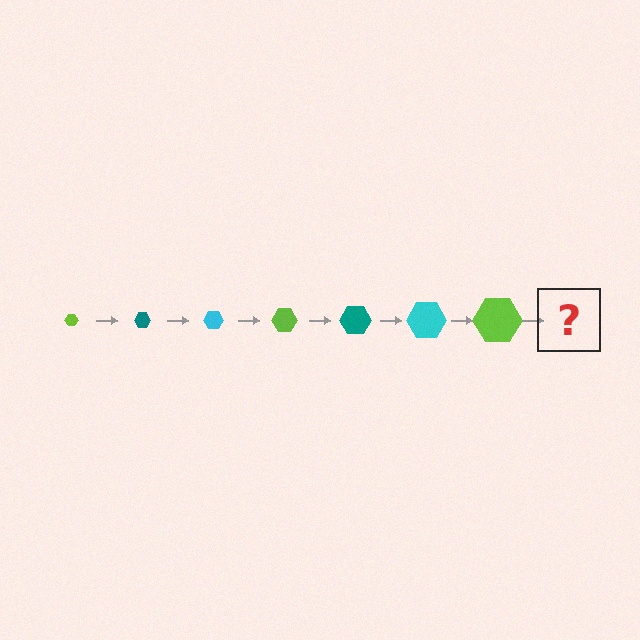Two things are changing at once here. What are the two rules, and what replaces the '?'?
The two rules are that the hexagon grows larger each step and the color cycles through lime, teal, and cyan. The '?' should be a teal hexagon, larger than the previous one.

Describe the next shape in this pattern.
It should be a teal hexagon, larger than the previous one.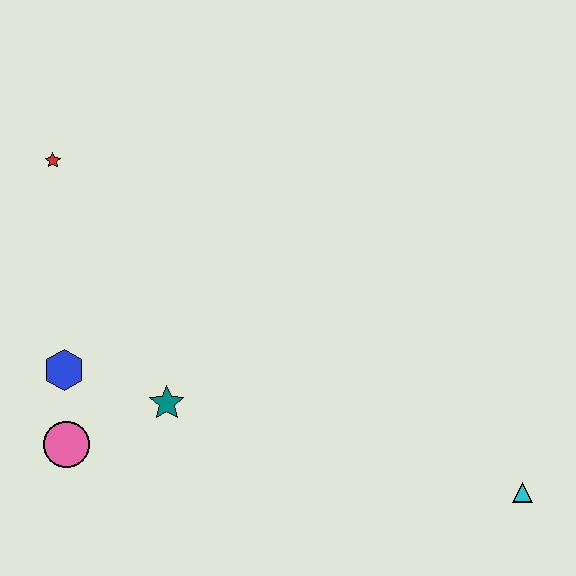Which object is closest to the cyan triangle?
The teal star is closest to the cyan triangle.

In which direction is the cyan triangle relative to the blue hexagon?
The cyan triangle is to the right of the blue hexagon.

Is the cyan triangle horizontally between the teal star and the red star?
No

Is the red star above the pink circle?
Yes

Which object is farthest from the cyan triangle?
The red star is farthest from the cyan triangle.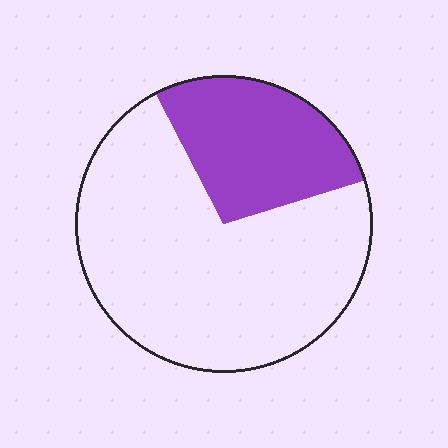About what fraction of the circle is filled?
About one quarter (1/4).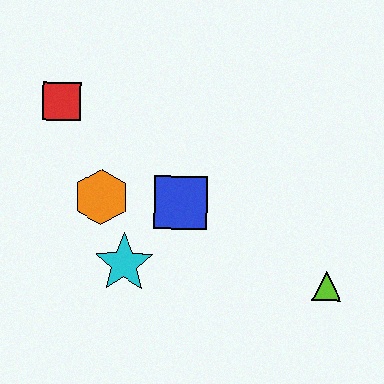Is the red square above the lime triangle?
Yes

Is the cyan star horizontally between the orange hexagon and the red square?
No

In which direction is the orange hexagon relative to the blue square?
The orange hexagon is to the left of the blue square.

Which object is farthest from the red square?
The lime triangle is farthest from the red square.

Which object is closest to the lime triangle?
The blue square is closest to the lime triangle.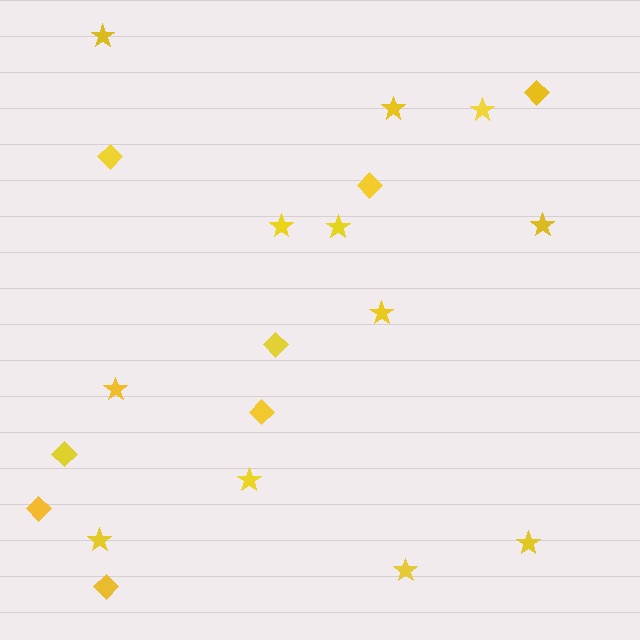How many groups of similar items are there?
There are 2 groups: one group of stars (12) and one group of diamonds (8).